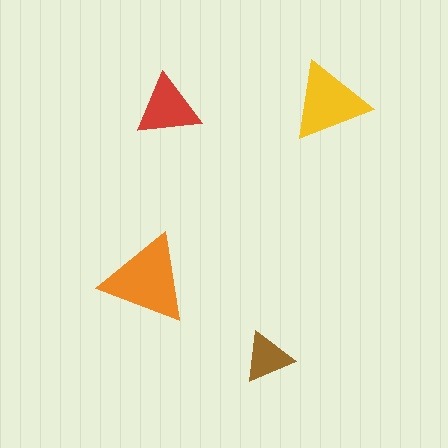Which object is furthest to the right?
The yellow triangle is rightmost.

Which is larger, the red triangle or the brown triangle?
The red one.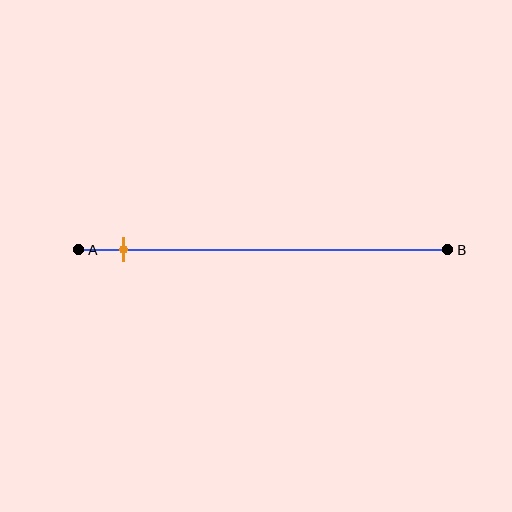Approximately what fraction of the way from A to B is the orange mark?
The orange mark is approximately 10% of the way from A to B.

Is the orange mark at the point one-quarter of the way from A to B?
No, the mark is at about 10% from A, not at the 25% one-quarter point.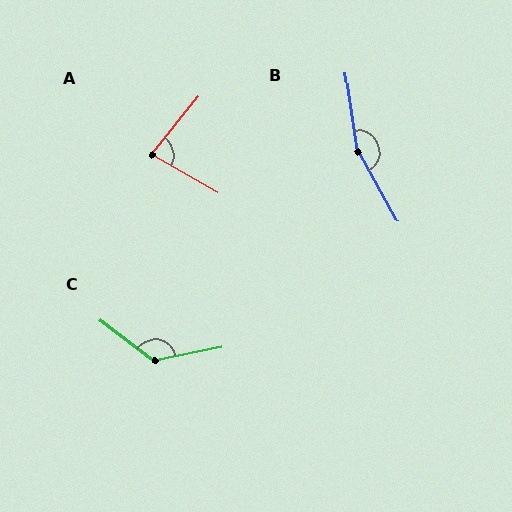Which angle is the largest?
B, at approximately 159 degrees.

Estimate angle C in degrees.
Approximately 132 degrees.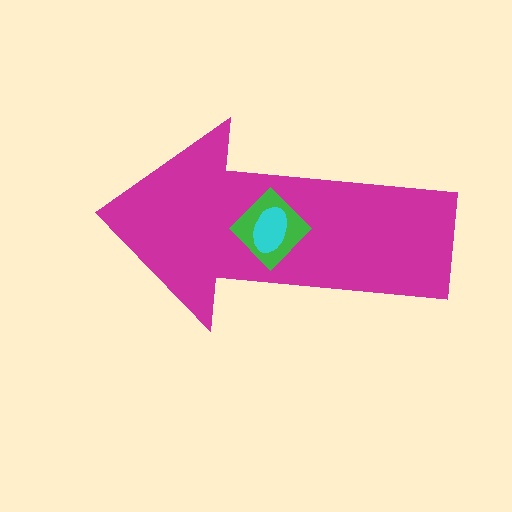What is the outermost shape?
The magenta arrow.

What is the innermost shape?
The cyan ellipse.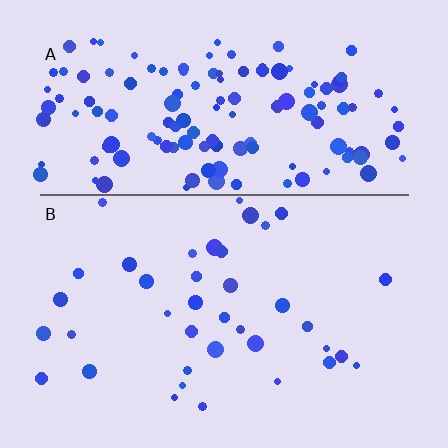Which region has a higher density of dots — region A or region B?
A (the top).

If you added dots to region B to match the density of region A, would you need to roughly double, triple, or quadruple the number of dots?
Approximately quadruple.